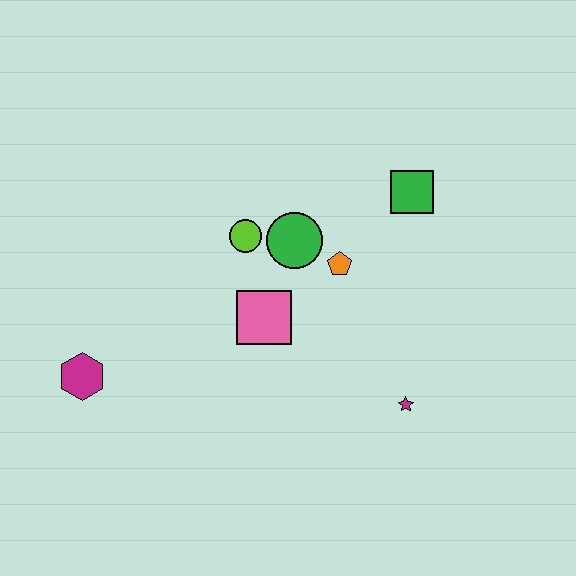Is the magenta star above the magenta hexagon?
No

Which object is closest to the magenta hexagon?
The pink square is closest to the magenta hexagon.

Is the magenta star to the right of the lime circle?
Yes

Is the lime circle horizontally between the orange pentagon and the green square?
No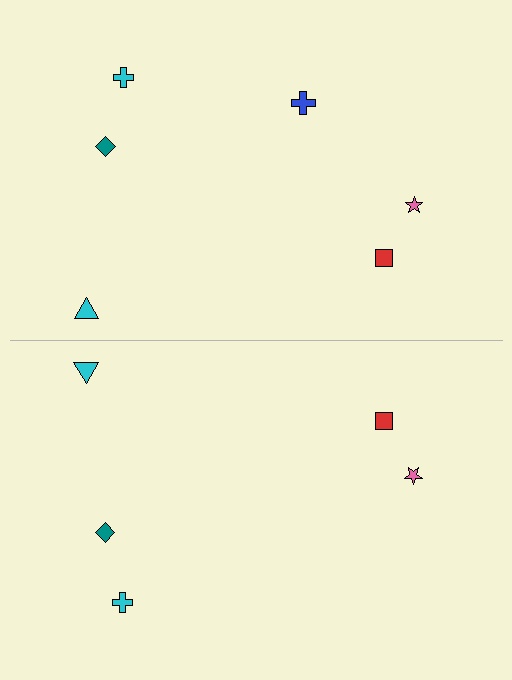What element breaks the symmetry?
A blue cross is missing from the bottom side.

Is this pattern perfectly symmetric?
No, the pattern is not perfectly symmetric. A blue cross is missing from the bottom side.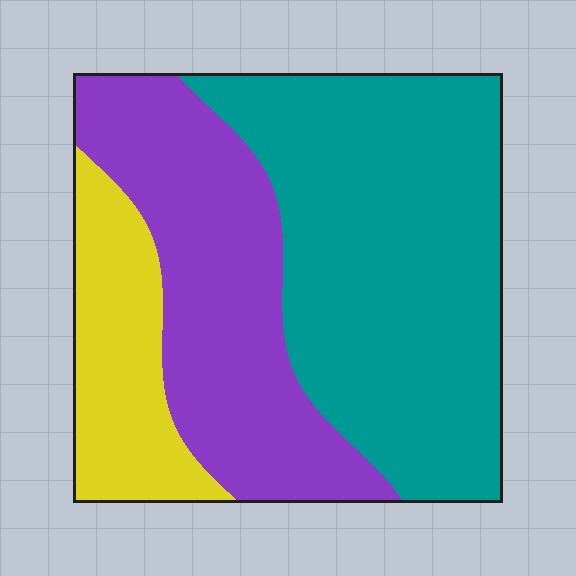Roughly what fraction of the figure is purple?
Purple takes up about one third (1/3) of the figure.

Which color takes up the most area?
Teal, at roughly 50%.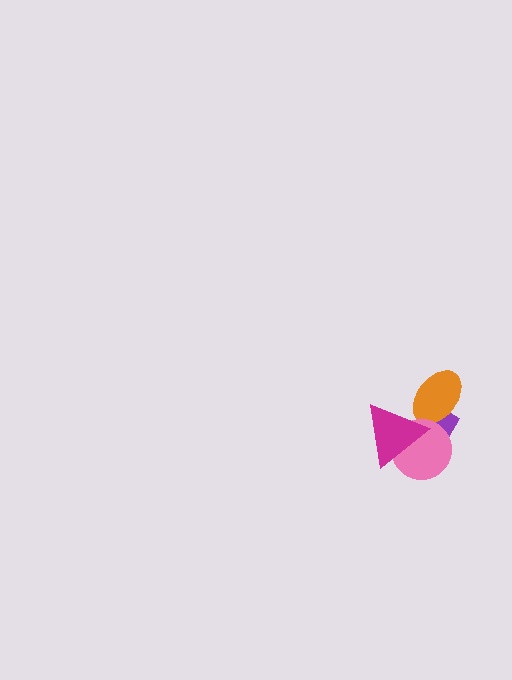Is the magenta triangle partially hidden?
No, no other shape covers it.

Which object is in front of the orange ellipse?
The magenta triangle is in front of the orange ellipse.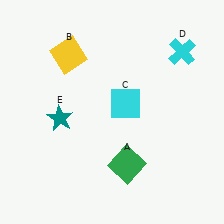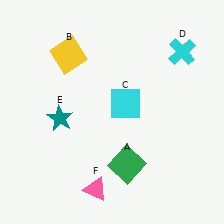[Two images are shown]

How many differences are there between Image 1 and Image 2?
There is 1 difference between the two images.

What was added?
A pink triangle (F) was added in Image 2.